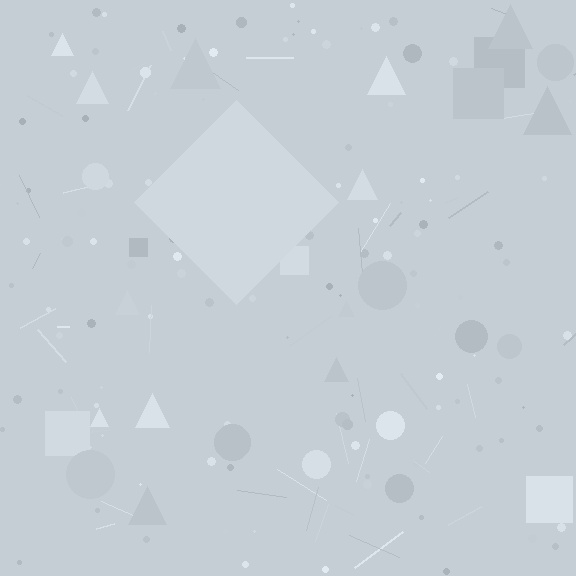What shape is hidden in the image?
A diamond is hidden in the image.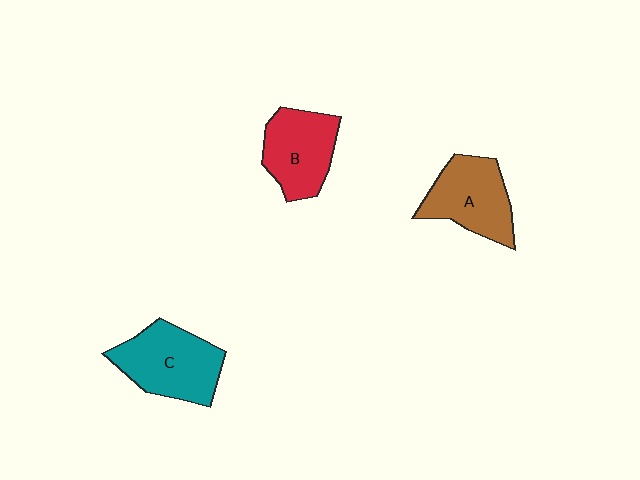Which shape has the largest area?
Shape C (teal).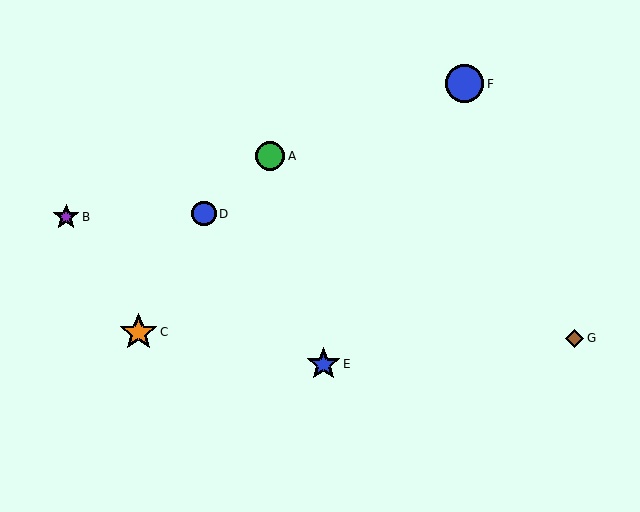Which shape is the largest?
The blue circle (labeled F) is the largest.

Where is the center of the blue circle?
The center of the blue circle is at (465, 84).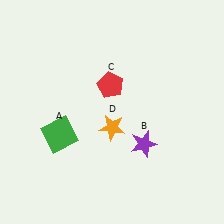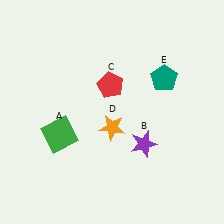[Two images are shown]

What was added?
A teal pentagon (E) was added in Image 2.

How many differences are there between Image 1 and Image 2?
There is 1 difference between the two images.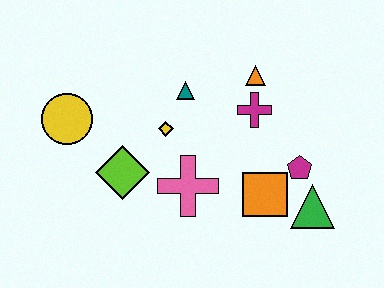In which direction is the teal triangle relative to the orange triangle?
The teal triangle is to the left of the orange triangle.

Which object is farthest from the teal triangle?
The green triangle is farthest from the teal triangle.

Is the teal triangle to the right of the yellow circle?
Yes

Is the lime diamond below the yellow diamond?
Yes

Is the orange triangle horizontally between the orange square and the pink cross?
Yes